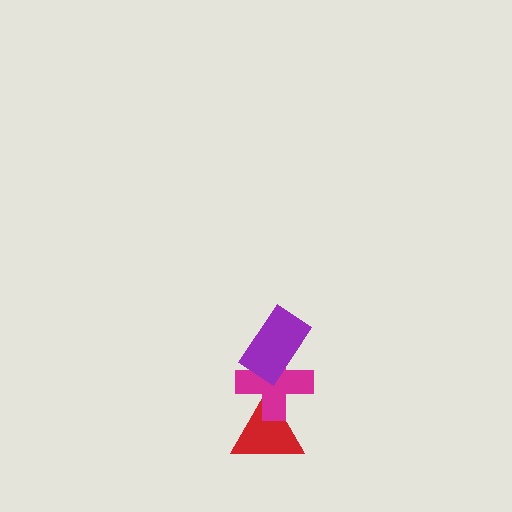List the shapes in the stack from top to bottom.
From top to bottom: the purple rectangle, the magenta cross, the red triangle.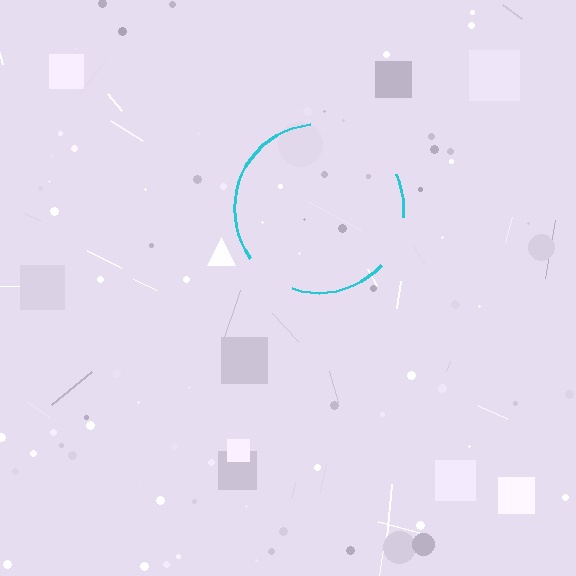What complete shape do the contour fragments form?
The contour fragments form a circle.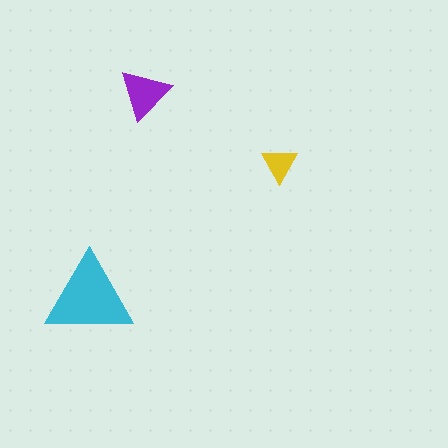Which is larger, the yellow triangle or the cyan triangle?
The cyan one.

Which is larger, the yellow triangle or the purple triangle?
The purple one.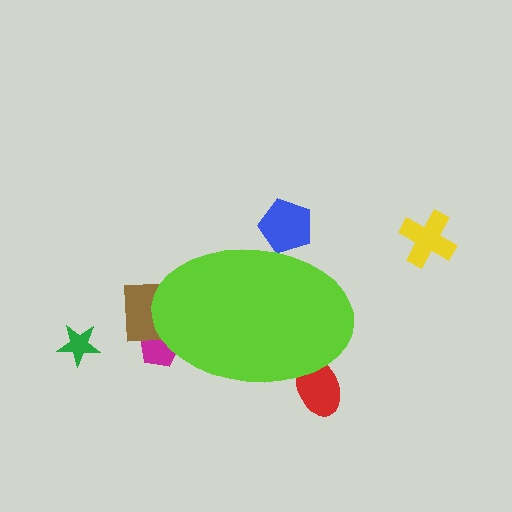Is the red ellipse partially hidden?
Yes, the red ellipse is partially hidden behind the lime ellipse.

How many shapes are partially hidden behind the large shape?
4 shapes are partially hidden.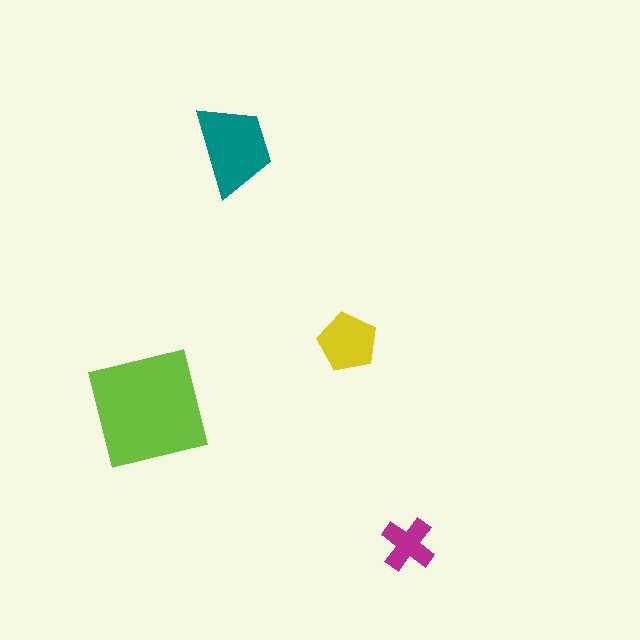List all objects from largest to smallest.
The lime square, the teal trapezoid, the yellow pentagon, the magenta cross.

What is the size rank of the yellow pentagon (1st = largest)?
3rd.